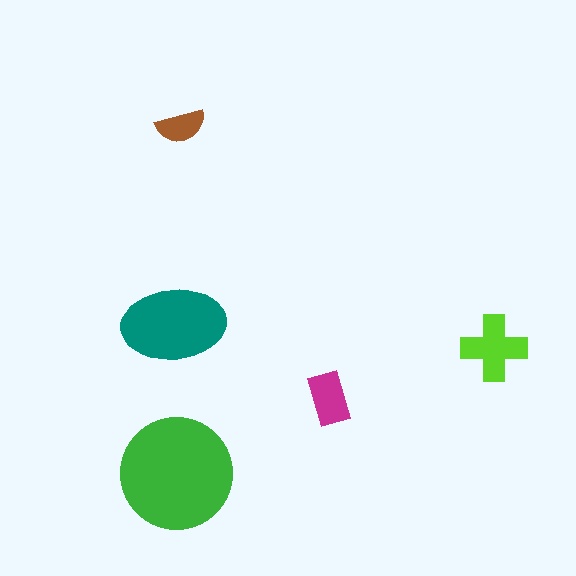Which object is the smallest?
The brown semicircle.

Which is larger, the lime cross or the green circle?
The green circle.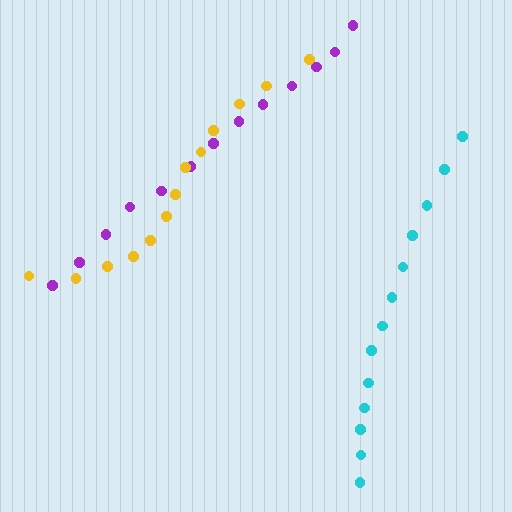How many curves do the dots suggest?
There are 3 distinct paths.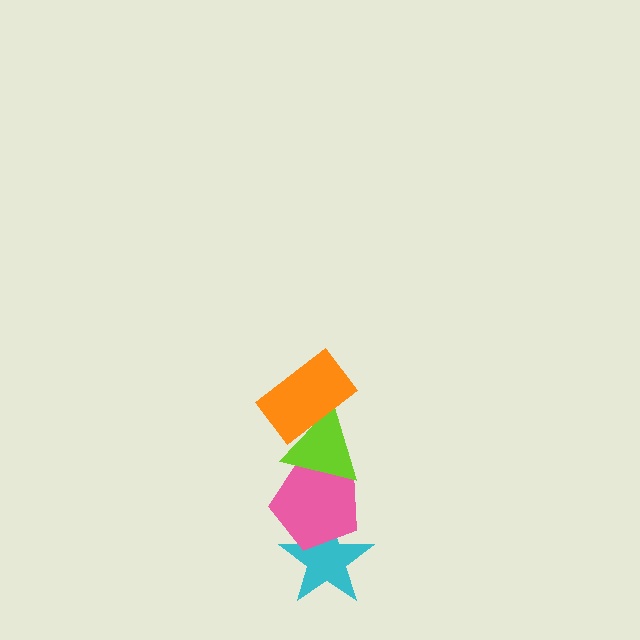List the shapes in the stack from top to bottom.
From top to bottom: the orange rectangle, the lime triangle, the pink pentagon, the cyan star.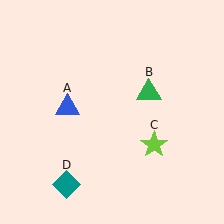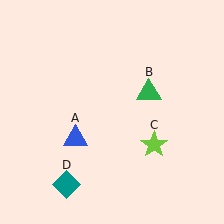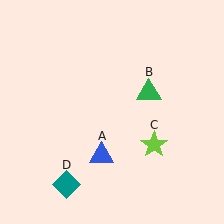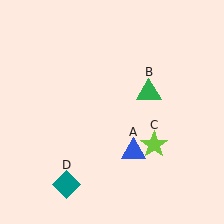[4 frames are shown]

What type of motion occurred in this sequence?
The blue triangle (object A) rotated counterclockwise around the center of the scene.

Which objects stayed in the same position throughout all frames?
Green triangle (object B) and lime star (object C) and teal diamond (object D) remained stationary.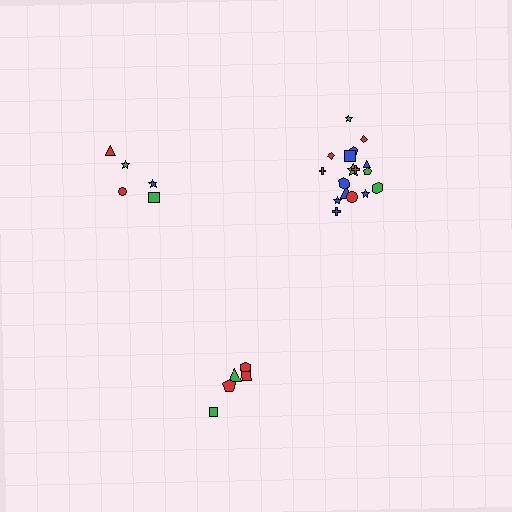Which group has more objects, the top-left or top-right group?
The top-right group.